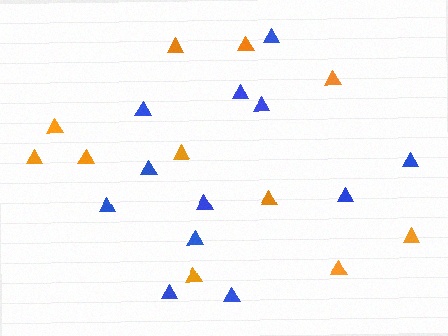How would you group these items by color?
There are 2 groups: one group of blue triangles (12) and one group of orange triangles (11).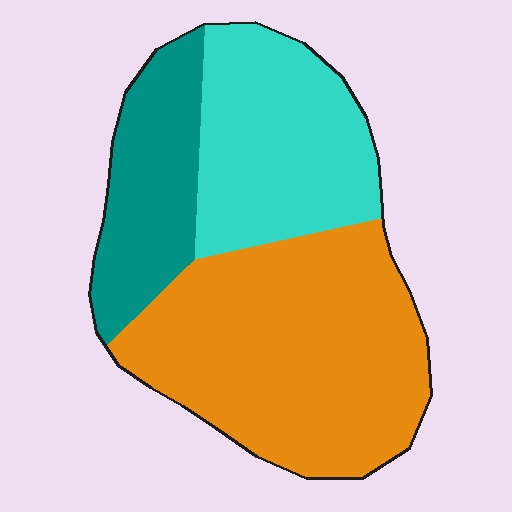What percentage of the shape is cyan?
Cyan takes up between a quarter and a half of the shape.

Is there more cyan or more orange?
Orange.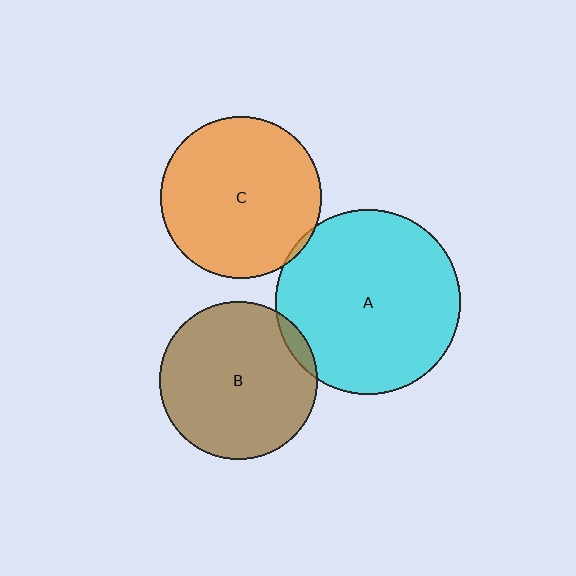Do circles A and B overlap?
Yes.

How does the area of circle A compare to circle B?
Approximately 1.4 times.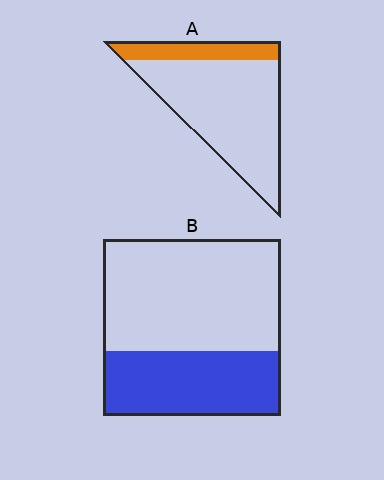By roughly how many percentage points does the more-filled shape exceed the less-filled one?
By roughly 15 percentage points (B over A).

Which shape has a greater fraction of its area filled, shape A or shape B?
Shape B.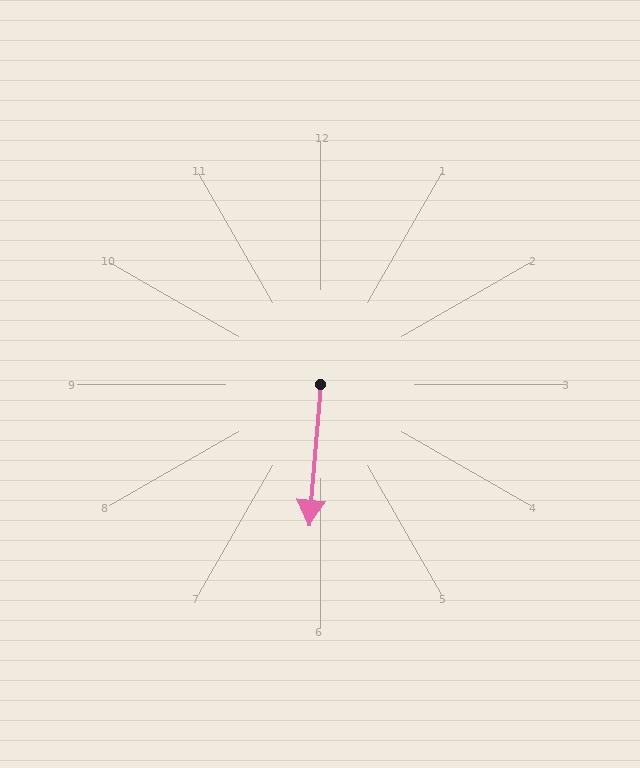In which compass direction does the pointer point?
South.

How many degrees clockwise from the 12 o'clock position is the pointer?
Approximately 184 degrees.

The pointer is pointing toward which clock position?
Roughly 6 o'clock.